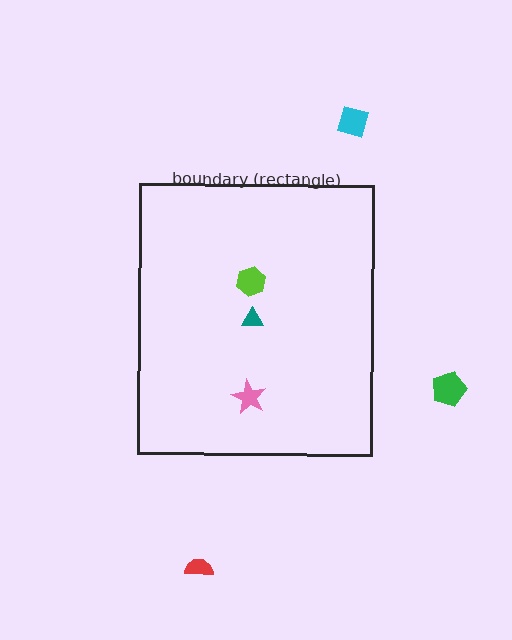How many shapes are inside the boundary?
3 inside, 3 outside.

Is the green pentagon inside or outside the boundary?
Outside.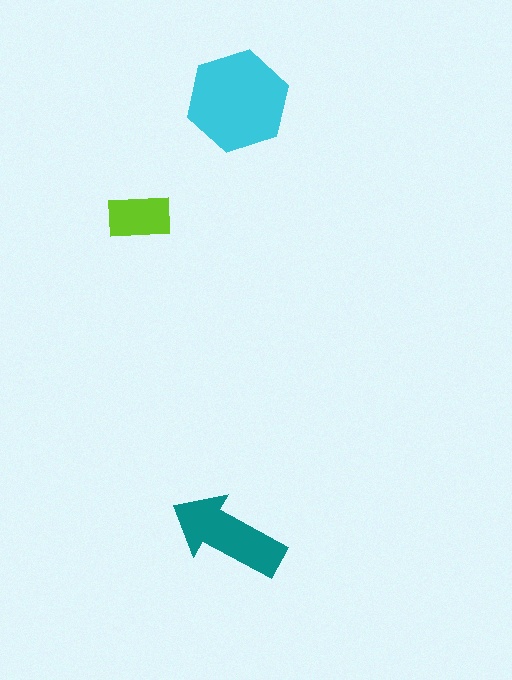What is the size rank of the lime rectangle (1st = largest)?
3rd.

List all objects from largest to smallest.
The cyan hexagon, the teal arrow, the lime rectangle.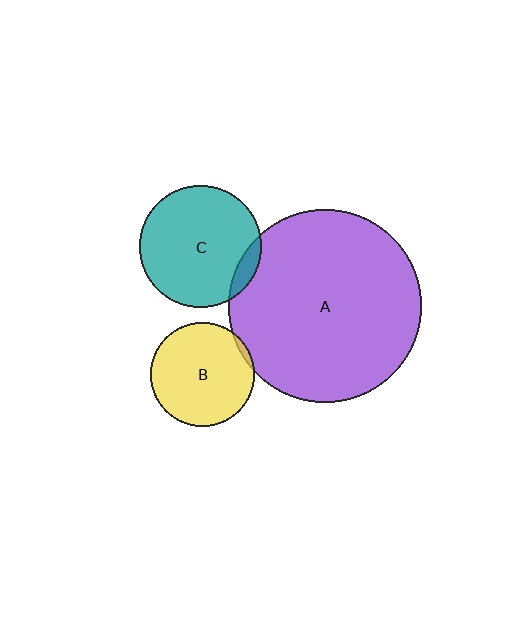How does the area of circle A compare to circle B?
Approximately 3.5 times.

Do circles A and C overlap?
Yes.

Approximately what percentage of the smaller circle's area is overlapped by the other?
Approximately 10%.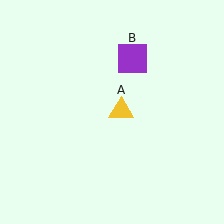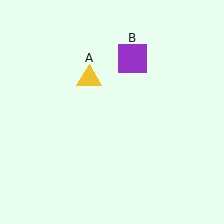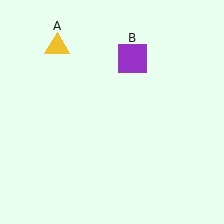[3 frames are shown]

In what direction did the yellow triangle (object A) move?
The yellow triangle (object A) moved up and to the left.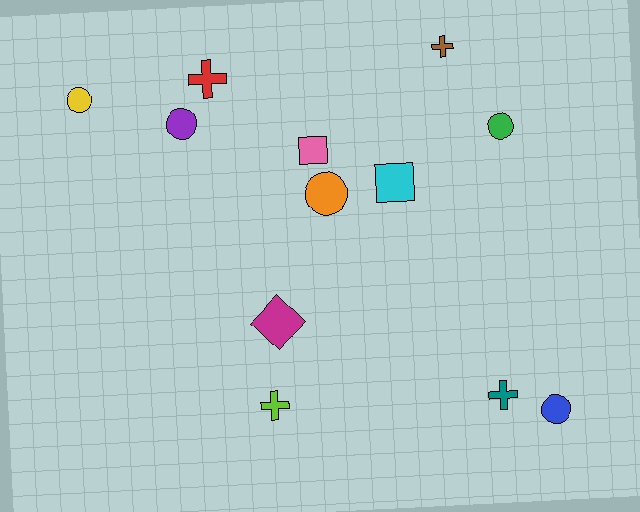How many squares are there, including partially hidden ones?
There are 2 squares.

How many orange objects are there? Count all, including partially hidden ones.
There is 1 orange object.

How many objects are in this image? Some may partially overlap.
There are 12 objects.